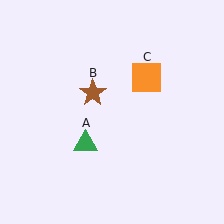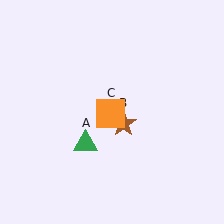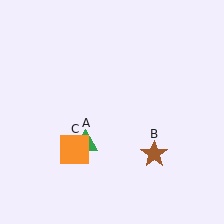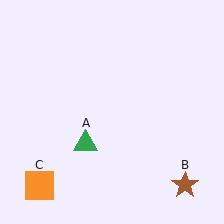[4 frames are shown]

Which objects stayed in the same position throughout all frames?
Green triangle (object A) remained stationary.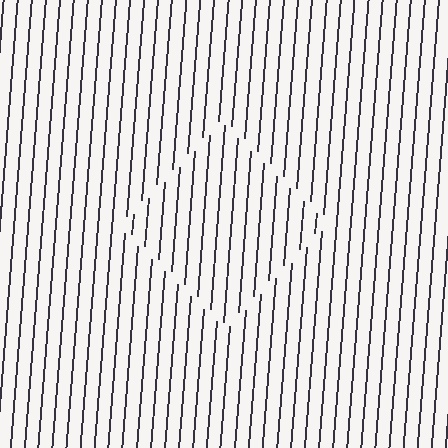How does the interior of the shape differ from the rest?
The interior of the shape contains the same grating, shifted by half a period — the contour is defined by the phase discontinuity where line-ends from the inner and outer gratings abut.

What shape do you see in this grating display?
An illusory square. The interior of the shape contains the same grating, shifted by half a period — the contour is defined by the phase discontinuity where line-ends from the inner and outer gratings abut.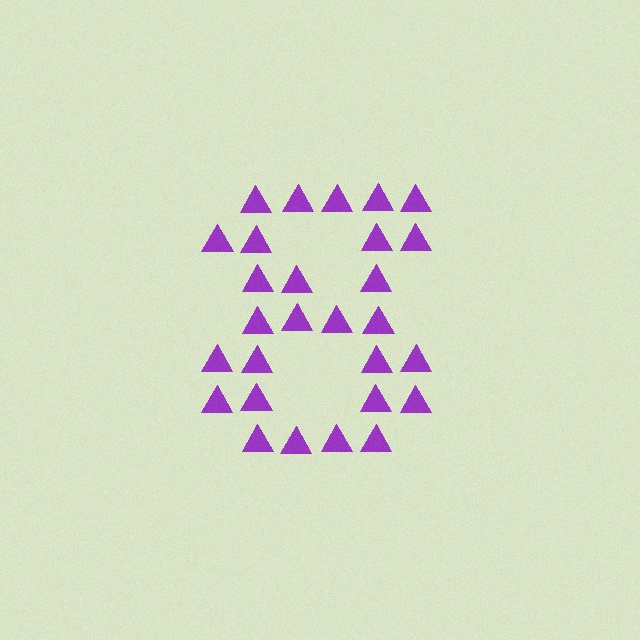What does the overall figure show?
The overall figure shows the digit 8.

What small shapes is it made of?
It is made of small triangles.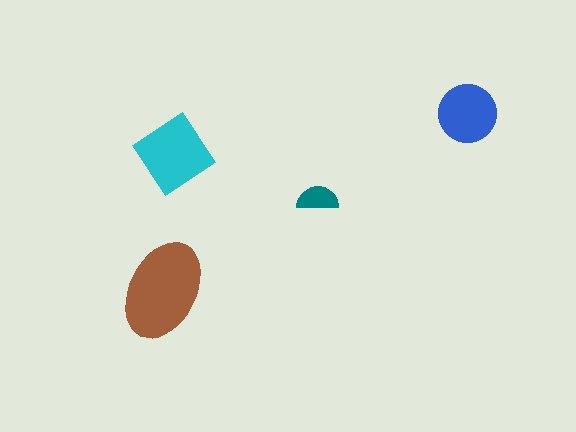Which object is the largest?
The brown ellipse.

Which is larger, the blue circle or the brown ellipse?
The brown ellipse.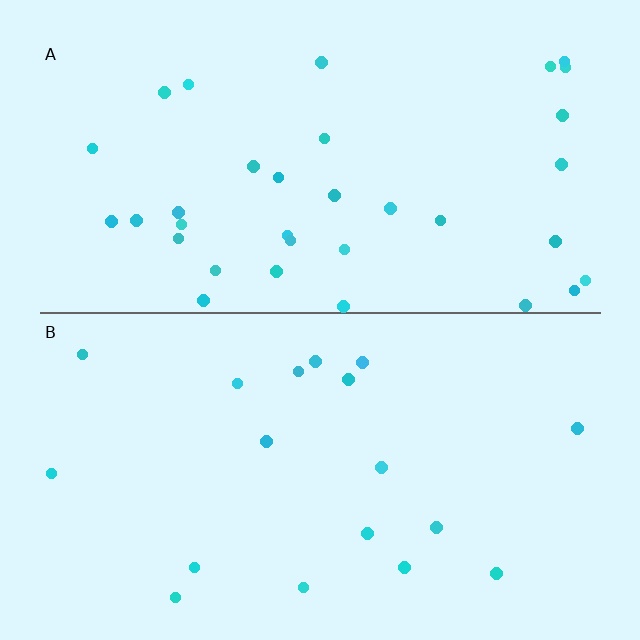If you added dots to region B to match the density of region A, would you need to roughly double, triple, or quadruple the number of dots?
Approximately double.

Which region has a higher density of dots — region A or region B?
A (the top).